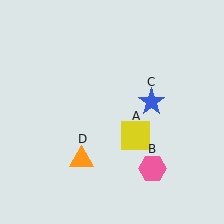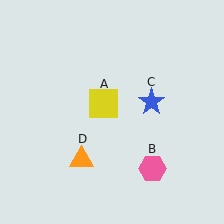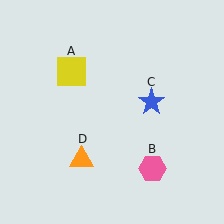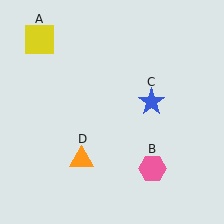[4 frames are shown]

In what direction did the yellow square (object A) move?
The yellow square (object A) moved up and to the left.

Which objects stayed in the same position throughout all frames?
Pink hexagon (object B) and blue star (object C) and orange triangle (object D) remained stationary.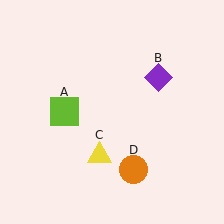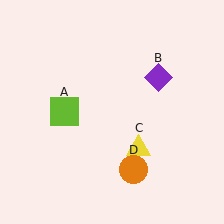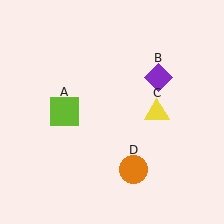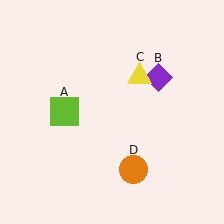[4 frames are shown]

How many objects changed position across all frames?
1 object changed position: yellow triangle (object C).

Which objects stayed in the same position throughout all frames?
Lime square (object A) and purple diamond (object B) and orange circle (object D) remained stationary.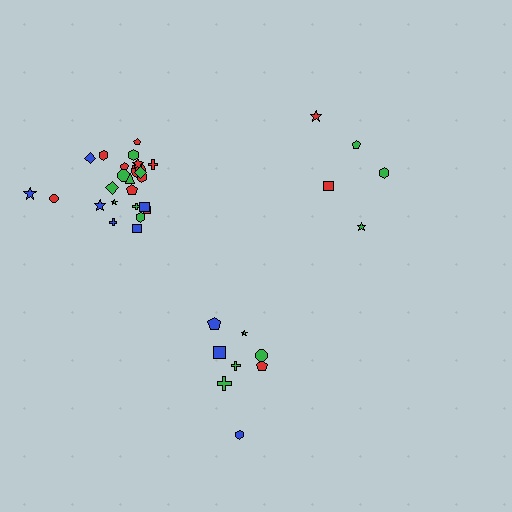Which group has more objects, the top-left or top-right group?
The top-left group.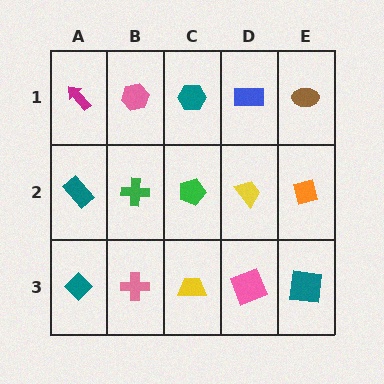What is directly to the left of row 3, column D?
A yellow trapezoid.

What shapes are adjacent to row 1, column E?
An orange square (row 2, column E), a blue rectangle (row 1, column D).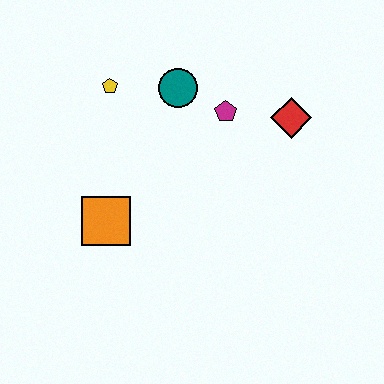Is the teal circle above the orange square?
Yes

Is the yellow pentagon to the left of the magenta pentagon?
Yes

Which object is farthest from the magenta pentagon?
The orange square is farthest from the magenta pentagon.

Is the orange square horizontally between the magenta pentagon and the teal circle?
No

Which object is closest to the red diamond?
The magenta pentagon is closest to the red diamond.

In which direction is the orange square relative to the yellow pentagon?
The orange square is below the yellow pentagon.